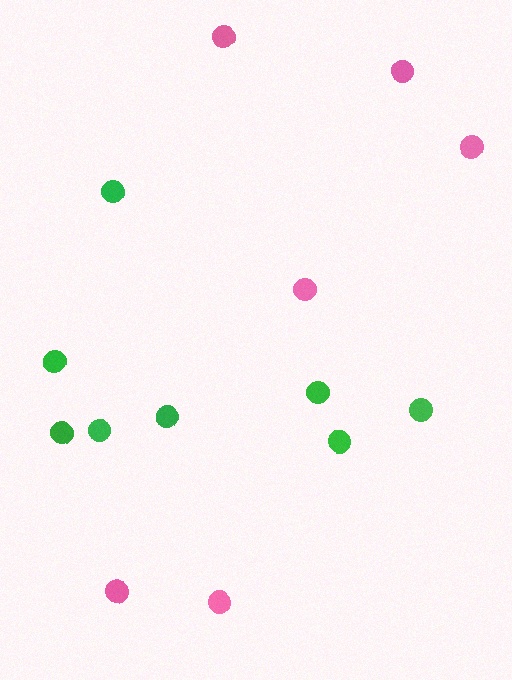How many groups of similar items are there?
There are 2 groups: one group of green circles (8) and one group of pink circles (6).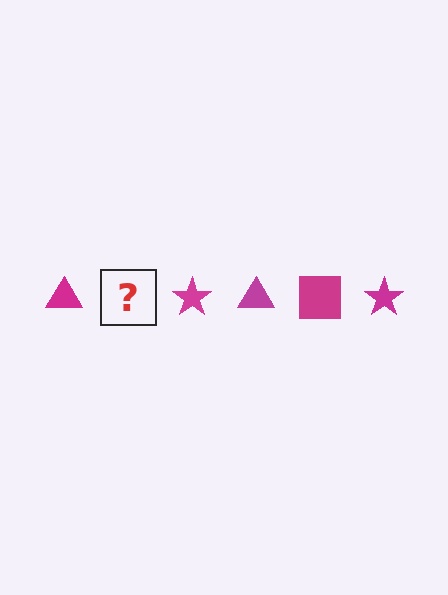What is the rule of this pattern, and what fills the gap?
The rule is that the pattern cycles through triangle, square, star shapes in magenta. The gap should be filled with a magenta square.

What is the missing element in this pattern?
The missing element is a magenta square.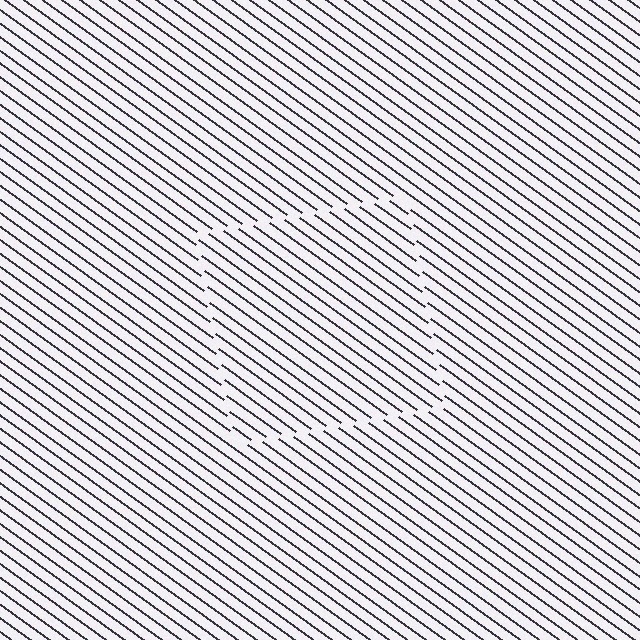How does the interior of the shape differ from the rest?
The interior of the shape contains the same grating, shifted by half a period — the contour is defined by the phase discontinuity where line-ends from the inner and outer gratings abut.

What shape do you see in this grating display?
An illusory square. The interior of the shape contains the same grating, shifted by half a period — the contour is defined by the phase discontinuity where line-ends from the inner and outer gratings abut.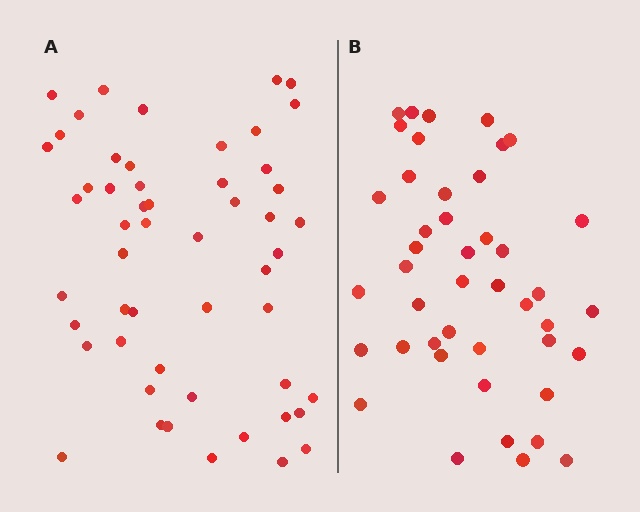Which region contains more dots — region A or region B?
Region A (the left region) has more dots.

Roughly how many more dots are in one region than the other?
Region A has roughly 8 or so more dots than region B.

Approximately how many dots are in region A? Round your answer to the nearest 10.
About 50 dots. (The exact count is 53, which rounds to 50.)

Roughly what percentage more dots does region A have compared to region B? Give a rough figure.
About 20% more.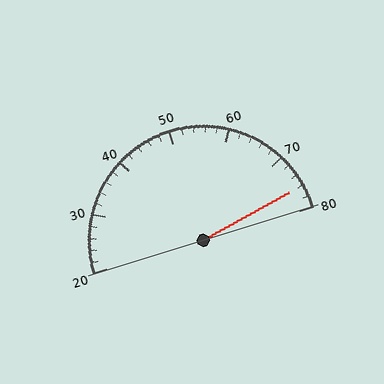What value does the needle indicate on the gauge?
The needle indicates approximately 76.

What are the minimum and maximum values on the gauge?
The gauge ranges from 20 to 80.